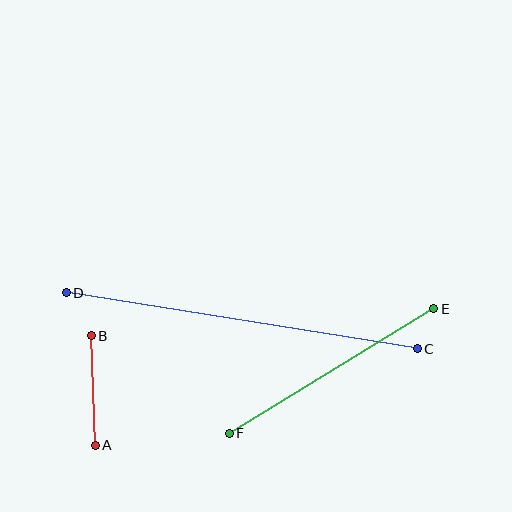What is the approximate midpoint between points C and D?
The midpoint is at approximately (242, 321) pixels.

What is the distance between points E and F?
The distance is approximately 239 pixels.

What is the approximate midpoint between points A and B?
The midpoint is at approximately (93, 391) pixels.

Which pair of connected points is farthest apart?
Points C and D are farthest apart.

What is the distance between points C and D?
The distance is approximately 356 pixels.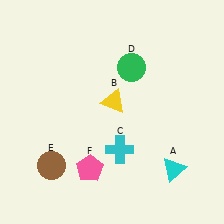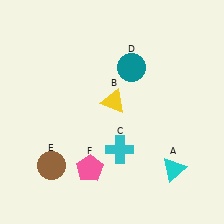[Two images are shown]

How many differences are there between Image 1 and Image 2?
There is 1 difference between the two images.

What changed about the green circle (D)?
In Image 1, D is green. In Image 2, it changed to teal.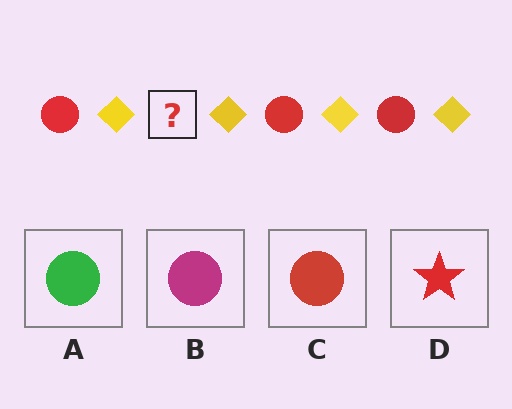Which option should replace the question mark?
Option C.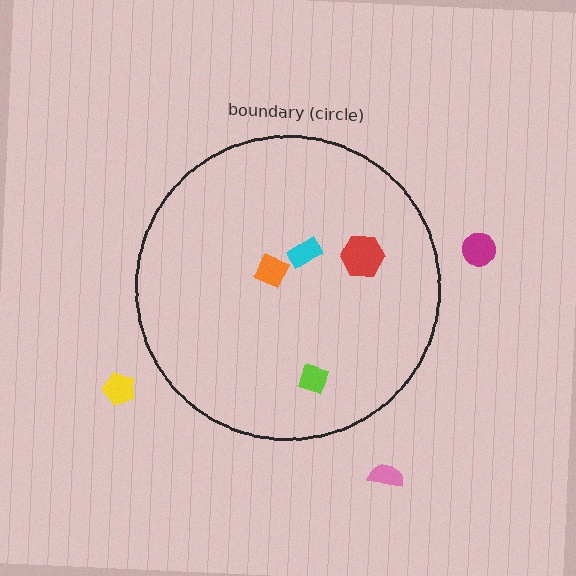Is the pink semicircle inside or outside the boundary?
Outside.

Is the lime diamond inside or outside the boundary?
Inside.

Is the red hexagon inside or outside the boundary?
Inside.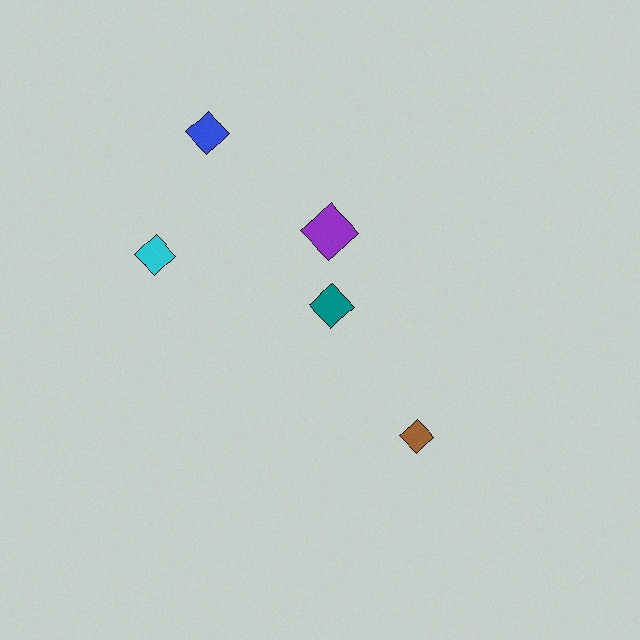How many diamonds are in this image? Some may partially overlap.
There are 5 diamonds.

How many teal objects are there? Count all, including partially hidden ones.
There is 1 teal object.